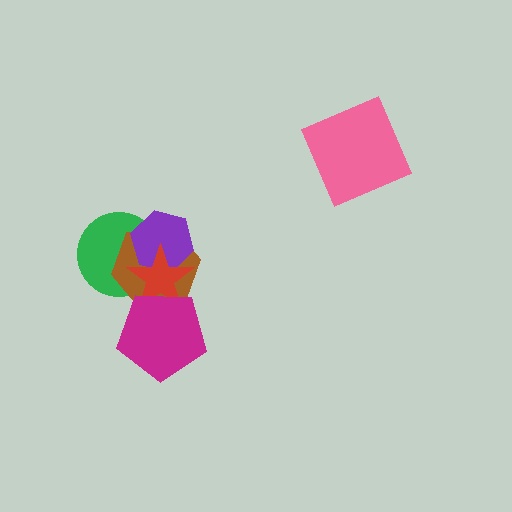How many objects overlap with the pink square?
0 objects overlap with the pink square.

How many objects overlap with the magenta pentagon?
2 objects overlap with the magenta pentagon.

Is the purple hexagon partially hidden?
Yes, it is partially covered by another shape.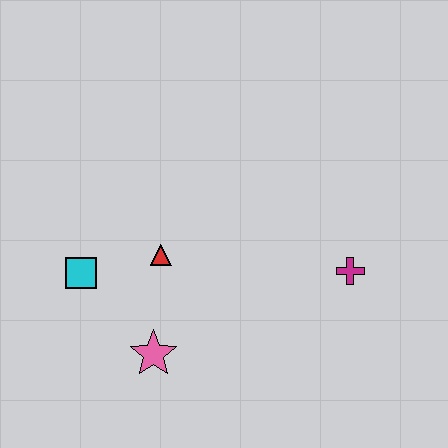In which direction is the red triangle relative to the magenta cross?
The red triangle is to the left of the magenta cross.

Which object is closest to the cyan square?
The red triangle is closest to the cyan square.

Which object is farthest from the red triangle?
The magenta cross is farthest from the red triangle.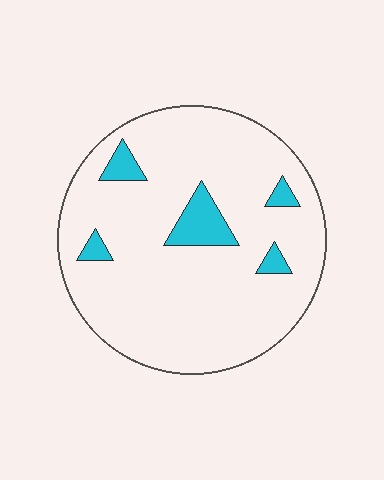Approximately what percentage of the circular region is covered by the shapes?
Approximately 10%.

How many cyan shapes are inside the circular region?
5.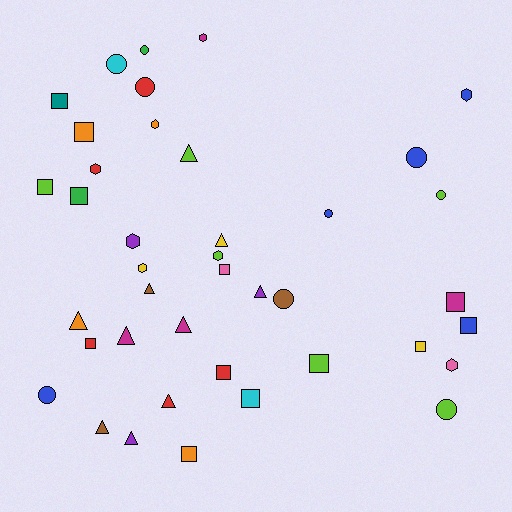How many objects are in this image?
There are 40 objects.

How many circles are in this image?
There are 9 circles.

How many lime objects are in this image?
There are 6 lime objects.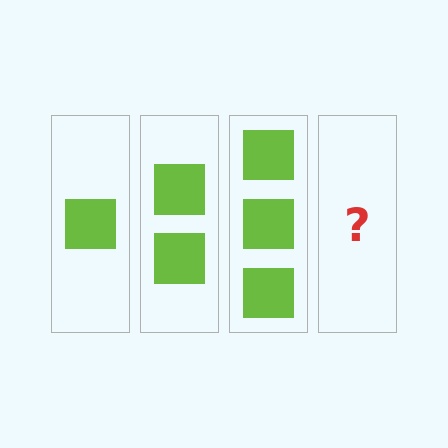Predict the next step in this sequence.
The next step is 4 squares.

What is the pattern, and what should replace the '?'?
The pattern is that each step adds one more square. The '?' should be 4 squares.